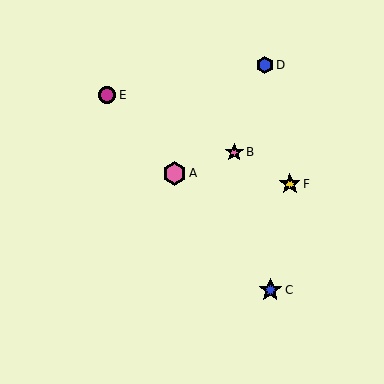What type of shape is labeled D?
Shape D is a blue hexagon.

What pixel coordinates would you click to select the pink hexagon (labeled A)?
Click at (174, 173) to select the pink hexagon A.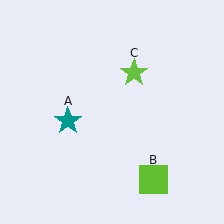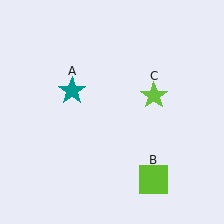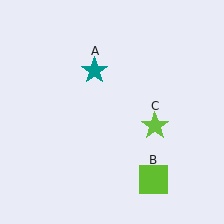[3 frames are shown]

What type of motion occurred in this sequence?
The teal star (object A), lime star (object C) rotated clockwise around the center of the scene.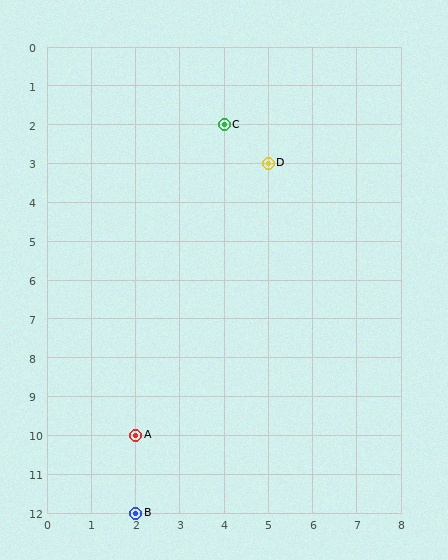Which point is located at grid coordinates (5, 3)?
Point D is at (5, 3).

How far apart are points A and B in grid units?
Points A and B are 2 rows apart.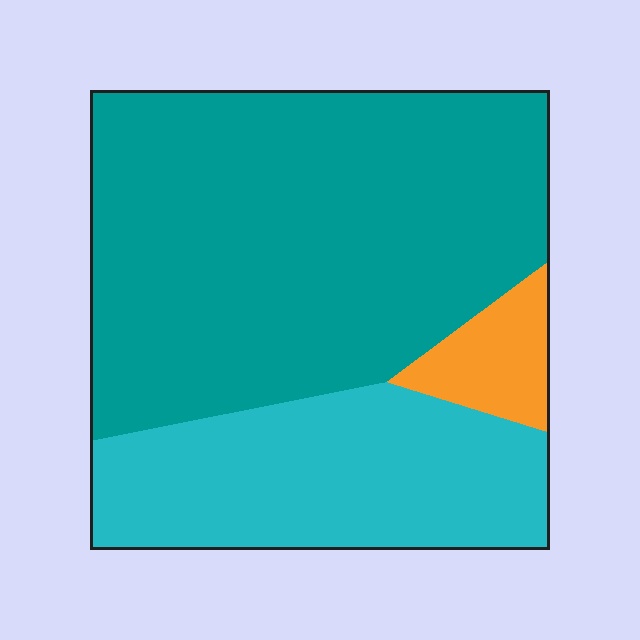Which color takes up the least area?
Orange, at roughly 5%.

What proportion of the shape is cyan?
Cyan takes up between a quarter and a half of the shape.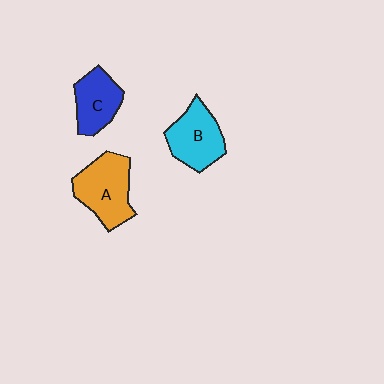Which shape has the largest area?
Shape A (orange).